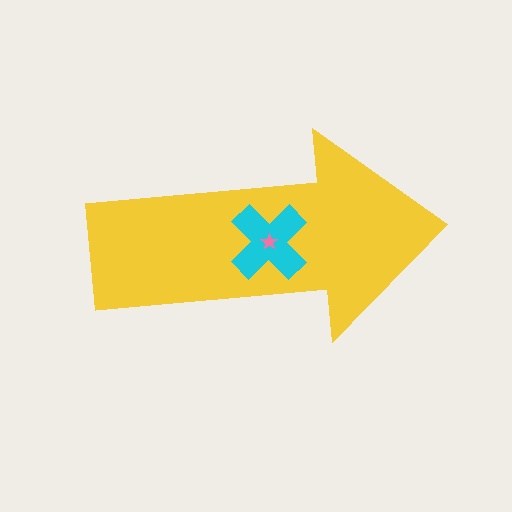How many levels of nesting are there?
3.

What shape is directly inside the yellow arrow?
The cyan cross.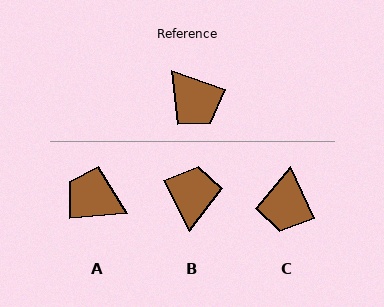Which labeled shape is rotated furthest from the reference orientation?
A, about 155 degrees away.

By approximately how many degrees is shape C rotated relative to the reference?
Approximately 46 degrees clockwise.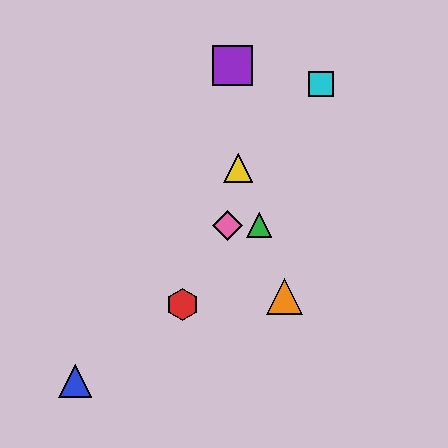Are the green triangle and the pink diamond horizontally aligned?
Yes, both are at y≈225.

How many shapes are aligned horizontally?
2 shapes (the green triangle, the pink diamond) are aligned horizontally.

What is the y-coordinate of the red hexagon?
The red hexagon is at y≈304.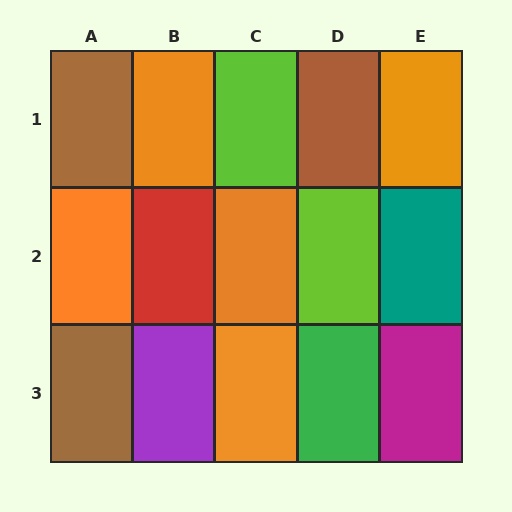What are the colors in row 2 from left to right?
Orange, red, orange, lime, teal.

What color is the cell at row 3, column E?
Magenta.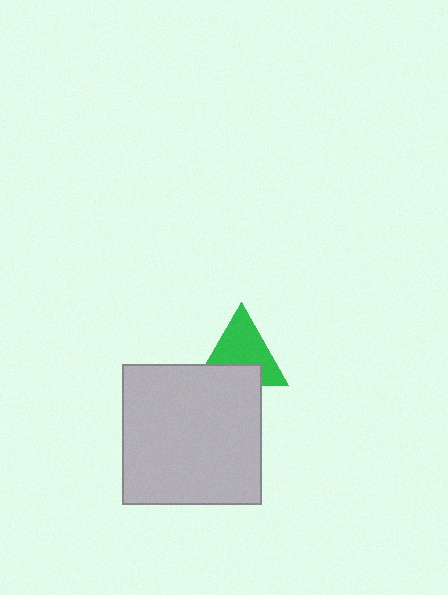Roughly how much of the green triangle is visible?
Most of it is visible (roughly 66%).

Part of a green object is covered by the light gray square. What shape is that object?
It is a triangle.